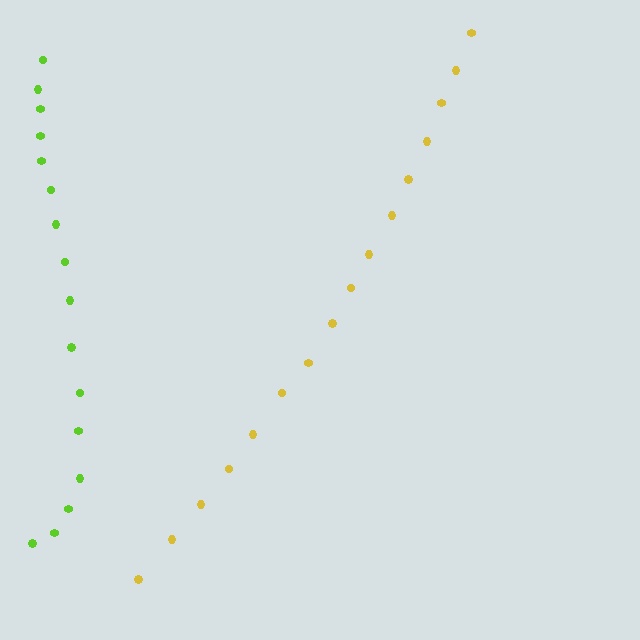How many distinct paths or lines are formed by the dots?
There are 2 distinct paths.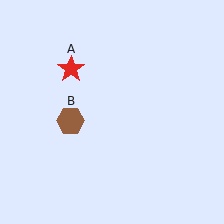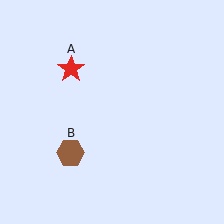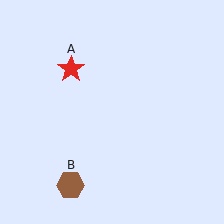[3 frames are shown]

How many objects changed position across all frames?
1 object changed position: brown hexagon (object B).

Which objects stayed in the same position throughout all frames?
Red star (object A) remained stationary.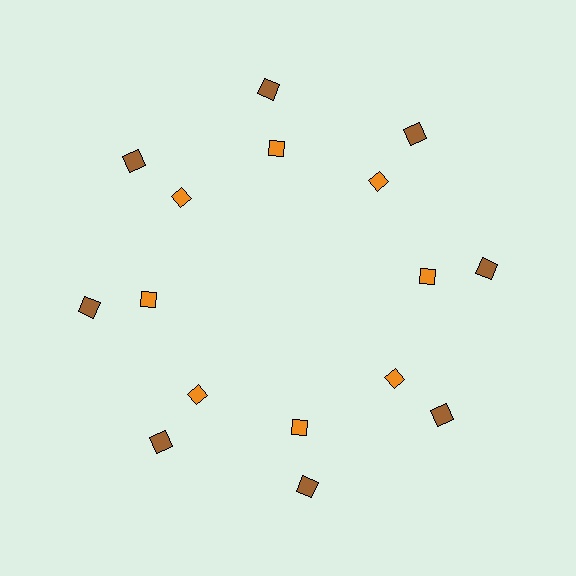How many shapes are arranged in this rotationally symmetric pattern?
There are 16 shapes, arranged in 8 groups of 2.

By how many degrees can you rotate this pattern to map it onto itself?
The pattern maps onto itself every 45 degrees of rotation.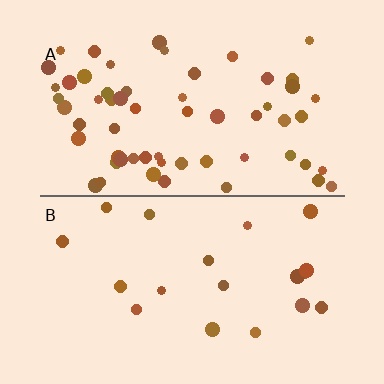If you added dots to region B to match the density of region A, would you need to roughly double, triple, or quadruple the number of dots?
Approximately triple.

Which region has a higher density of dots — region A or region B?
A (the top).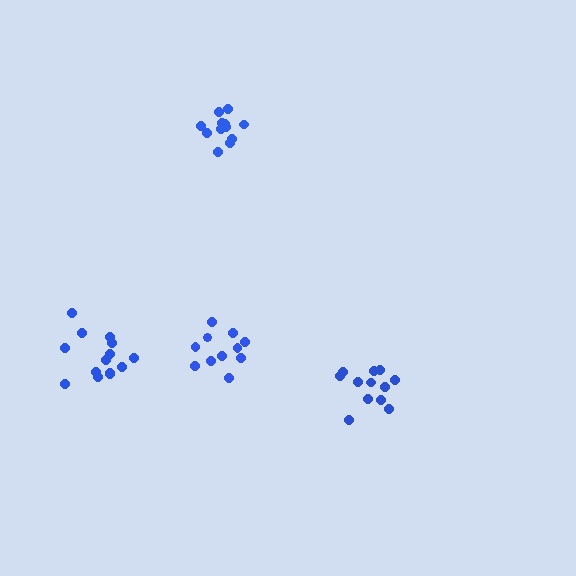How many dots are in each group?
Group 1: 12 dots, Group 2: 12 dots, Group 3: 11 dots, Group 4: 14 dots (49 total).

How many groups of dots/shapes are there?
There are 4 groups.